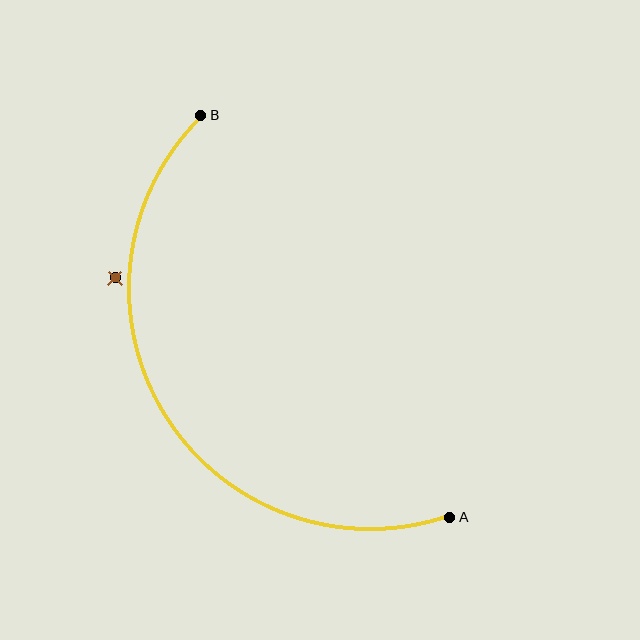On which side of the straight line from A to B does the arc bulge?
The arc bulges to the left of the straight line connecting A and B.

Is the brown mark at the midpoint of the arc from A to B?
No — the brown mark does not lie on the arc at all. It sits slightly outside the curve.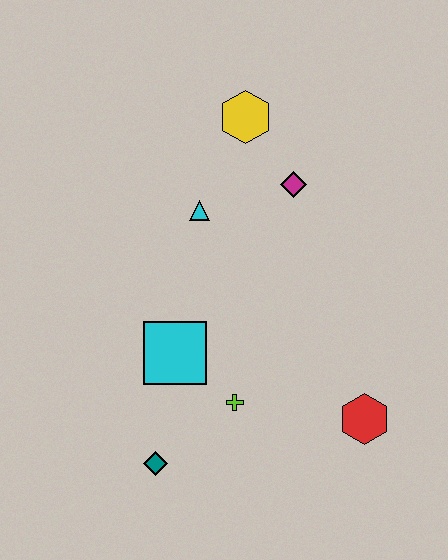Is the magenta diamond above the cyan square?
Yes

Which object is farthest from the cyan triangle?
The red hexagon is farthest from the cyan triangle.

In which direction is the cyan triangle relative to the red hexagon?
The cyan triangle is above the red hexagon.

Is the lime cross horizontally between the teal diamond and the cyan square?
No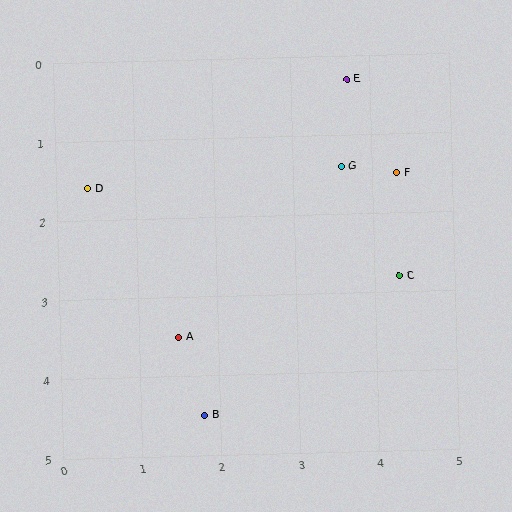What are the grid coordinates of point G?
Point G is at approximately (3.6, 1.4).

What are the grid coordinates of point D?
Point D is at approximately (0.4, 1.6).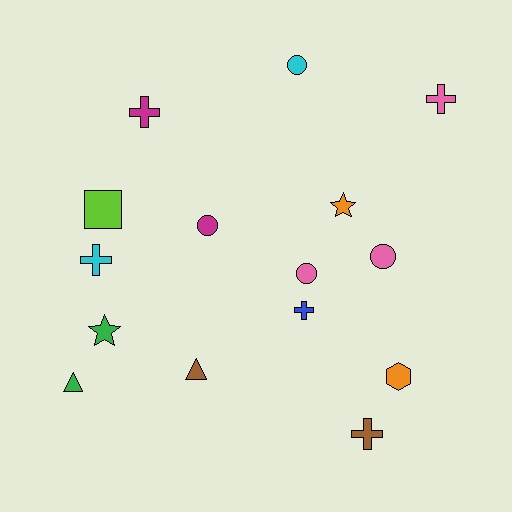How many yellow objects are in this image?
There are no yellow objects.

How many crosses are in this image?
There are 5 crosses.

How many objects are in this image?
There are 15 objects.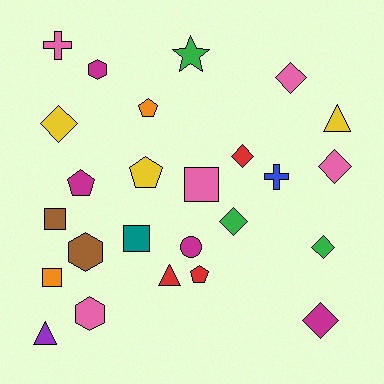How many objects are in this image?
There are 25 objects.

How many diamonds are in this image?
There are 7 diamonds.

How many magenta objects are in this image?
There are 4 magenta objects.